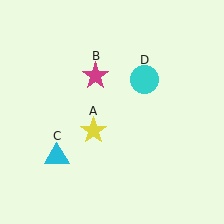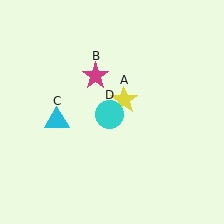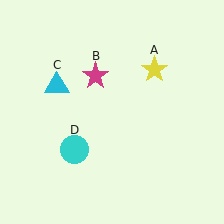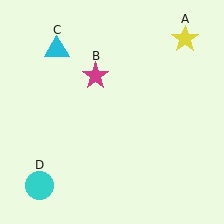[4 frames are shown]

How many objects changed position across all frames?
3 objects changed position: yellow star (object A), cyan triangle (object C), cyan circle (object D).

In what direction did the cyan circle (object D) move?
The cyan circle (object D) moved down and to the left.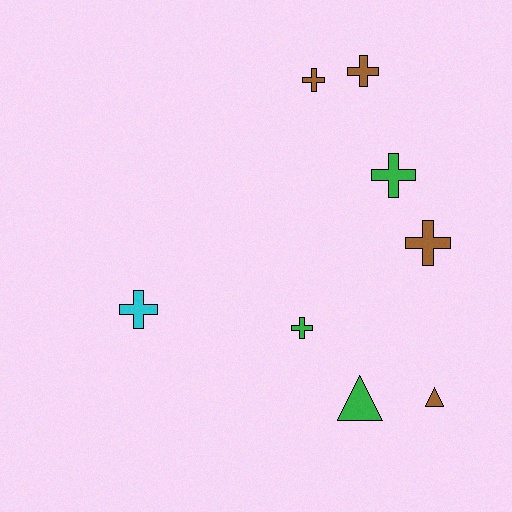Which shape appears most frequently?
Cross, with 6 objects.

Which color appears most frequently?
Brown, with 4 objects.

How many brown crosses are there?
There are 3 brown crosses.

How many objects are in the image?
There are 8 objects.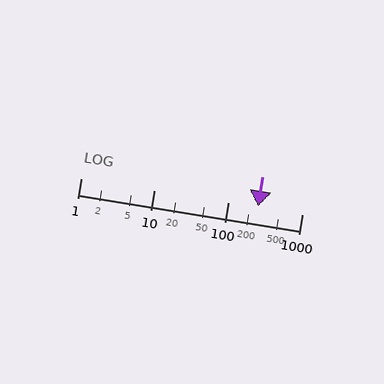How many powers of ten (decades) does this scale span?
The scale spans 3 decades, from 1 to 1000.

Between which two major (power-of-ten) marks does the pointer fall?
The pointer is between 100 and 1000.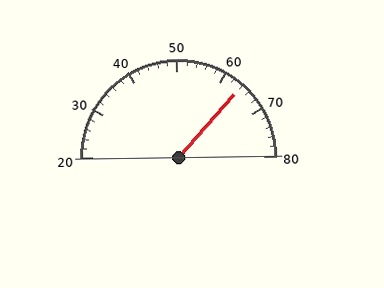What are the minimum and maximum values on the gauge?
The gauge ranges from 20 to 80.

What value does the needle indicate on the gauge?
The needle indicates approximately 64.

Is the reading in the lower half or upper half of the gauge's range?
The reading is in the upper half of the range (20 to 80).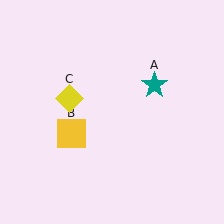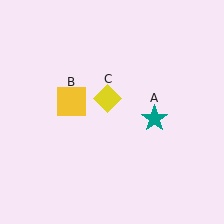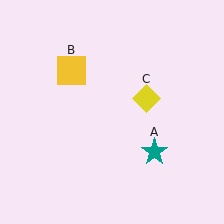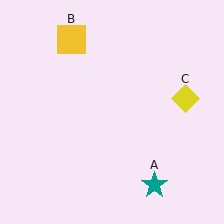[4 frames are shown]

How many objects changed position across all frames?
3 objects changed position: teal star (object A), yellow square (object B), yellow diamond (object C).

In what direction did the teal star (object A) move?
The teal star (object A) moved down.